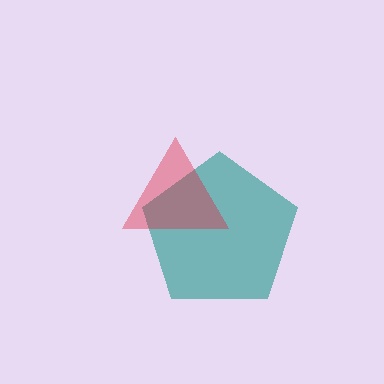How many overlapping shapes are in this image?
There are 2 overlapping shapes in the image.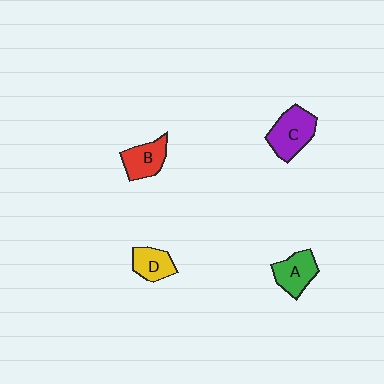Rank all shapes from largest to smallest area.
From largest to smallest: C (purple), A (green), B (red), D (yellow).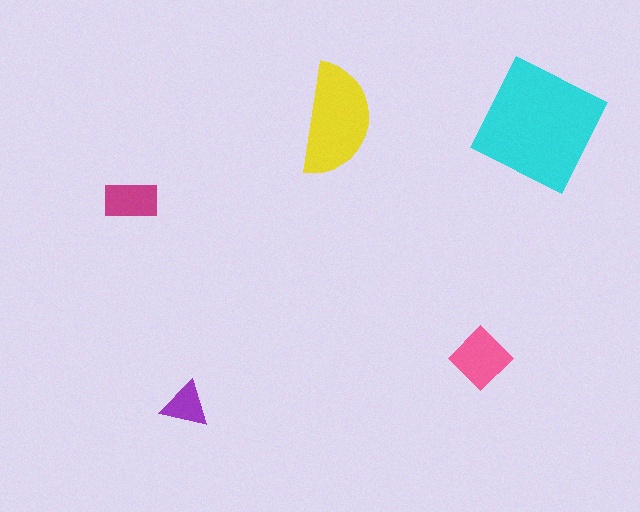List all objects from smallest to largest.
The purple triangle, the magenta rectangle, the pink diamond, the yellow semicircle, the cyan square.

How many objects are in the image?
There are 5 objects in the image.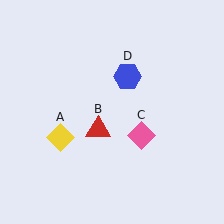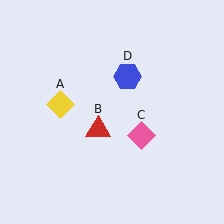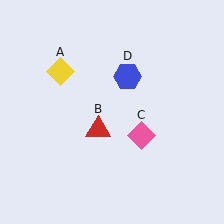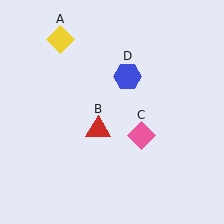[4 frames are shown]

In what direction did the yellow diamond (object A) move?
The yellow diamond (object A) moved up.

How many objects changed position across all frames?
1 object changed position: yellow diamond (object A).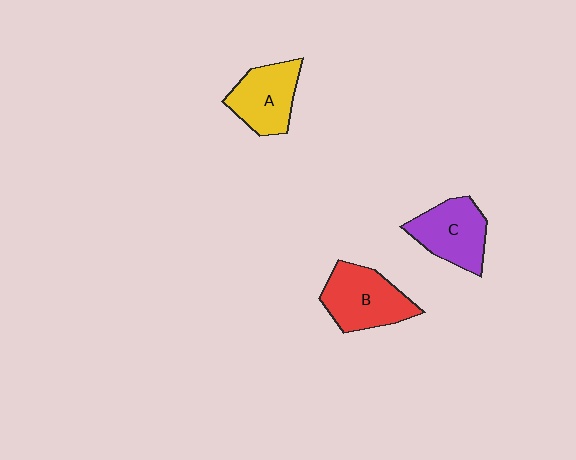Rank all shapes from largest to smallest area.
From largest to smallest: B (red), C (purple), A (yellow).